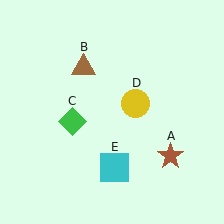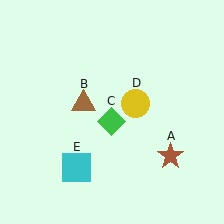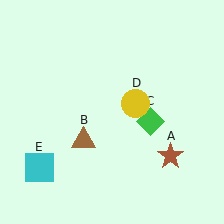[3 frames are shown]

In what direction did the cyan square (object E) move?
The cyan square (object E) moved left.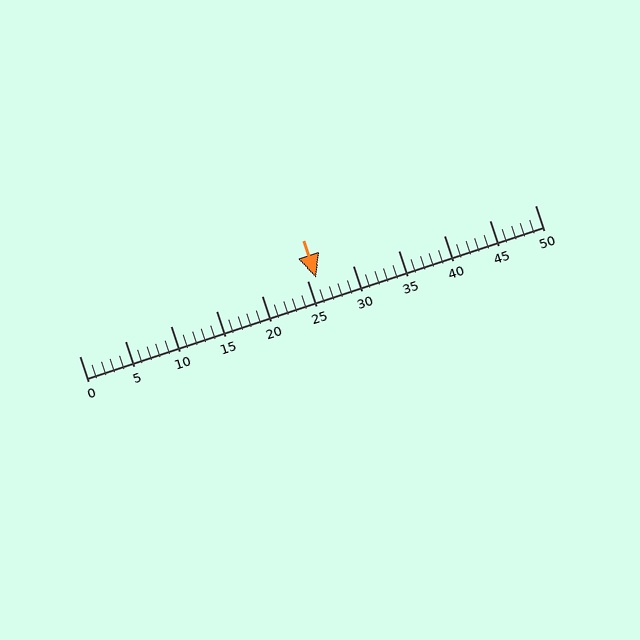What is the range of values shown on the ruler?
The ruler shows values from 0 to 50.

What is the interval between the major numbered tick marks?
The major tick marks are spaced 5 units apart.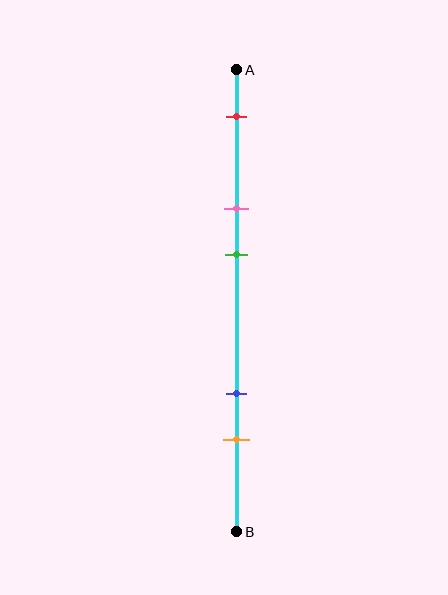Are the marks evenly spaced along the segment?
No, the marks are not evenly spaced.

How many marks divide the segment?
There are 5 marks dividing the segment.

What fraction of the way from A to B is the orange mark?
The orange mark is approximately 80% (0.8) of the way from A to B.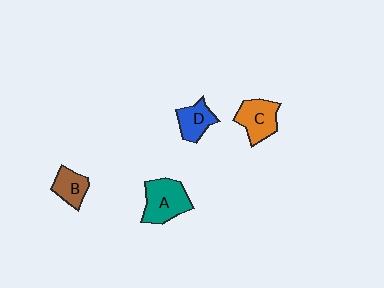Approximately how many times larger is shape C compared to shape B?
Approximately 1.4 times.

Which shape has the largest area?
Shape A (teal).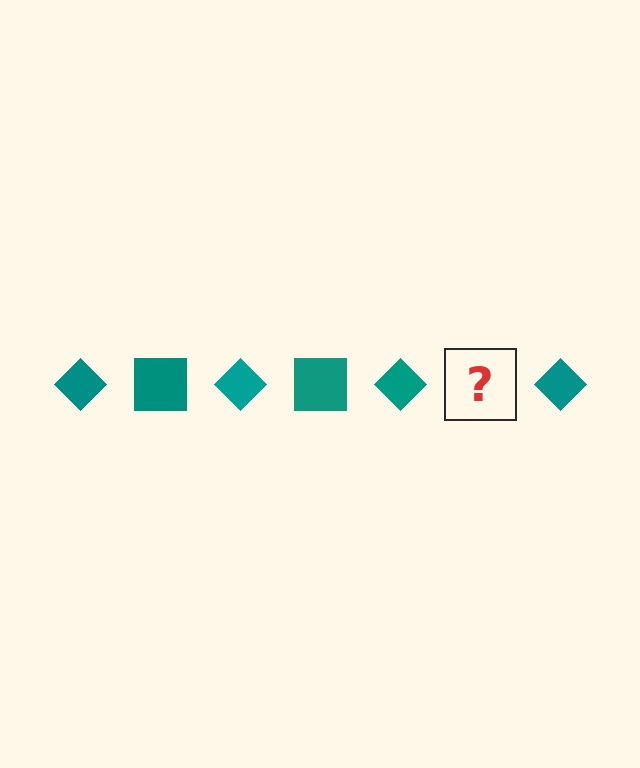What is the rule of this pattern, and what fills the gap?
The rule is that the pattern cycles through diamond, square shapes in teal. The gap should be filled with a teal square.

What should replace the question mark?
The question mark should be replaced with a teal square.